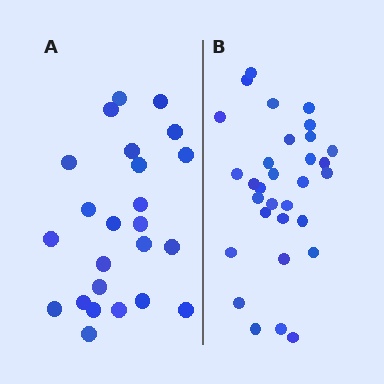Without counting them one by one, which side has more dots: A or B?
Region B (the right region) has more dots.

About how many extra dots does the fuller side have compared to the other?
Region B has roughly 8 or so more dots than region A.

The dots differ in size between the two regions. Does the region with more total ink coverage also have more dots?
No. Region A has more total ink coverage because its dots are larger, but region B actually contains more individual dots. Total area can be misleading — the number of items is what matters here.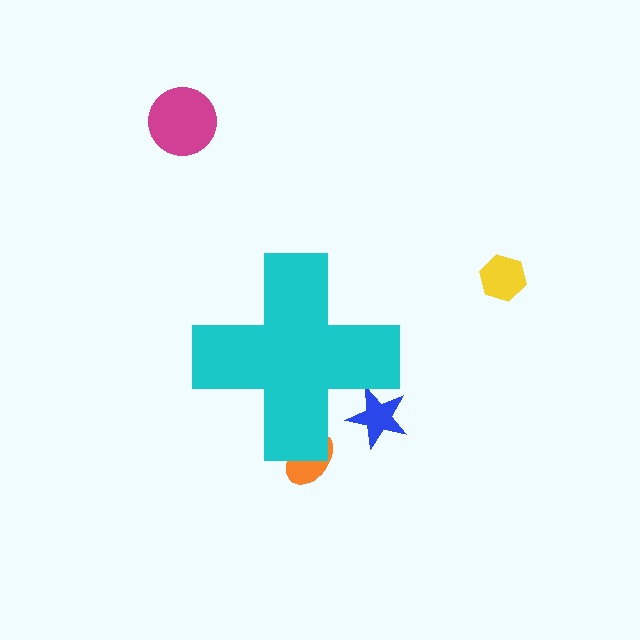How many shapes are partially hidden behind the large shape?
2 shapes are partially hidden.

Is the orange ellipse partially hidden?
Yes, the orange ellipse is partially hidden behind the cyan cross.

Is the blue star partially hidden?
Yes, the blue star is partially hidden behind the cyan cross.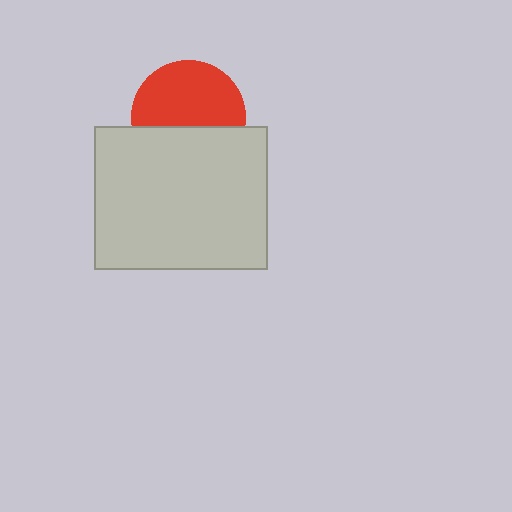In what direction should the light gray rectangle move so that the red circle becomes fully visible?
The light gray rectangle should move down. That is the shortest direction to clear the overlap and leave the red circle fully visible.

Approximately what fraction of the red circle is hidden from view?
Roughly 41% of the red circle is hidden behind the light gray rectangle.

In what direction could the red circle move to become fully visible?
The red circle could move up. That would shift it out from behind the light gray rectangle entirely.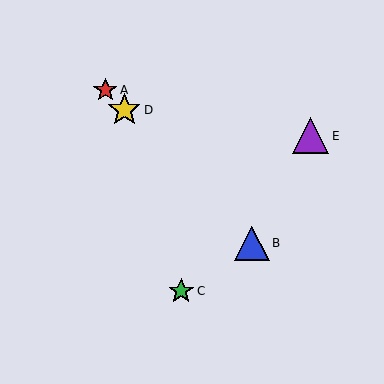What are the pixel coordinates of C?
Object C is at (181, 291).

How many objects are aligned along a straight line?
3 objects (A, B, D) are aligned along a straight line.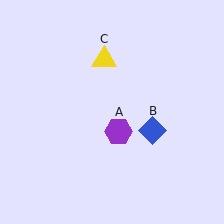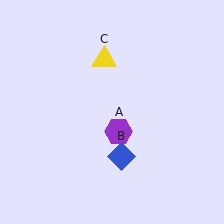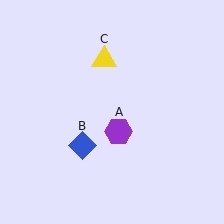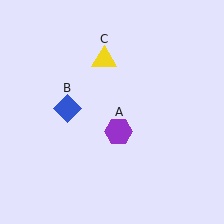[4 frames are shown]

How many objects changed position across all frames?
1 object changed position: blue diamond (object B).